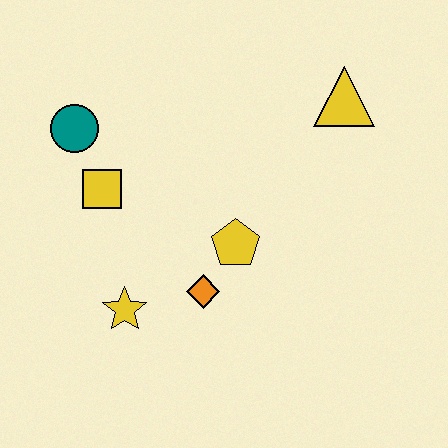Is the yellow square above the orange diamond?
Yes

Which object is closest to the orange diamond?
The yellow pentagon is closest to the orange diamond.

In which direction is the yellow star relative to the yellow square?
The yellow star is below the yellow square.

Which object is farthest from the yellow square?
The yellow triangle is farthest from the yellow square.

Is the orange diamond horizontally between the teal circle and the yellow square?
No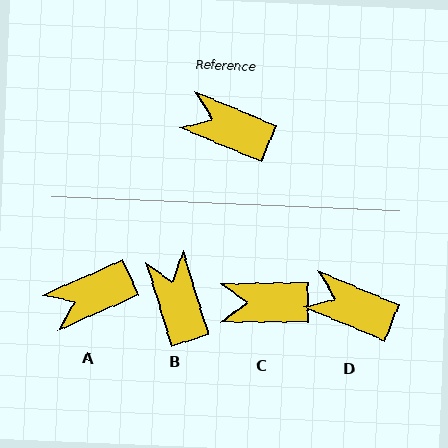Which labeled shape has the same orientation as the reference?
D.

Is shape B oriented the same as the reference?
No, it is off by about 51 degrees.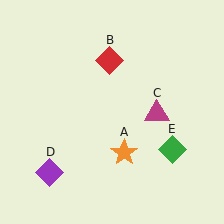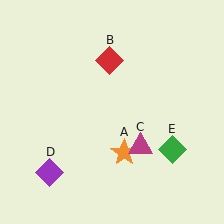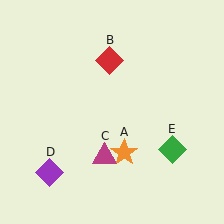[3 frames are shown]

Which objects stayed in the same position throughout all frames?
Orange star (object A) and red diamond (object B) and purple diamond (object D) and green diamond (object E) remained stationary.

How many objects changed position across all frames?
1 object changed position: magenta triangle (object C).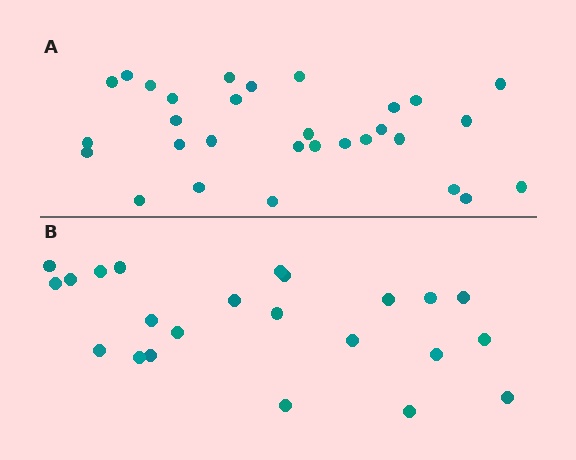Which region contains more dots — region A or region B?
Region A (the top region) has more dots.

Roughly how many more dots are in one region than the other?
Region A has roughly 8 or so more dots than region B.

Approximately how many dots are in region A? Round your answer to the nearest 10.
About 30 dots.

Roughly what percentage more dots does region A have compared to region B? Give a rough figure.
About 30% more.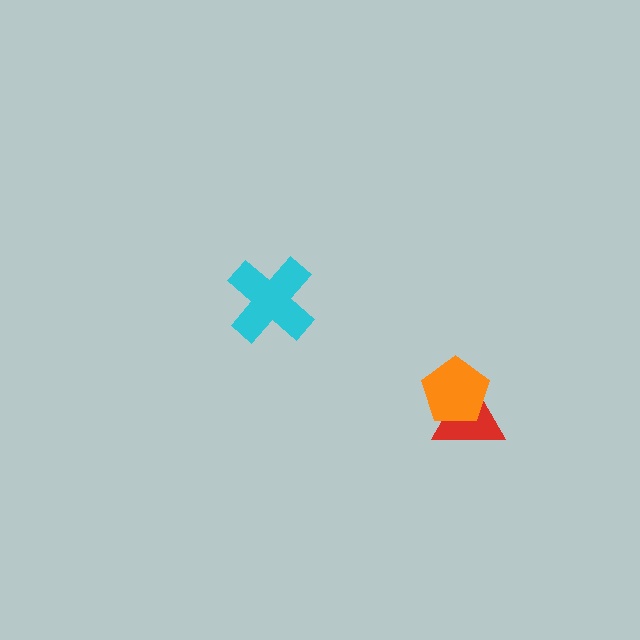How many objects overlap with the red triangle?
1 object overlaps with the red triangle.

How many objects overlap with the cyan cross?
0 objects overlap with the cyan cross.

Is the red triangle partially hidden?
Yes, it is partially covered by another shape.